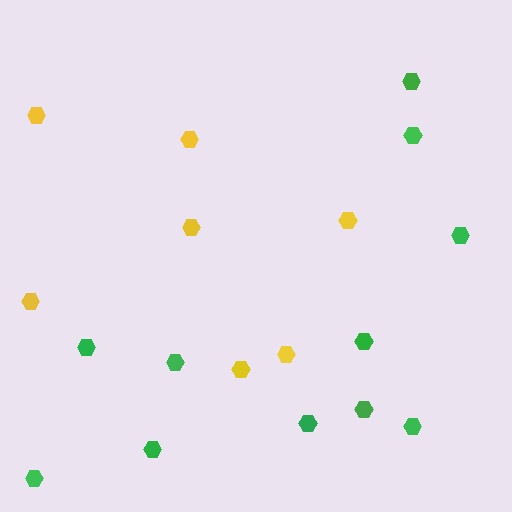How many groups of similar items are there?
There are 2 groups: one group of green hexagons (11) and one group of yellow hexagons (7).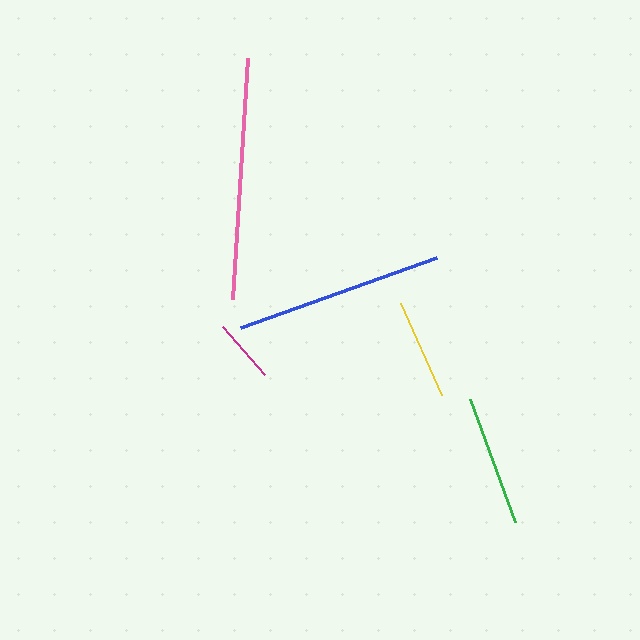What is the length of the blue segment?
The blue segment is approximately 209 pixels long.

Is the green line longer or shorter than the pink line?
The pink line is longer than the green line.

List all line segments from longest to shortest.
From longest to shortest: pink, blue, green, yellow, magenta.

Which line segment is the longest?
The pink line is the longest at approximately 241 pixels.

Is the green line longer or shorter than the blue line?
The blue line is longer than the green line.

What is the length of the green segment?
The green segment is approximately 131 pixels long.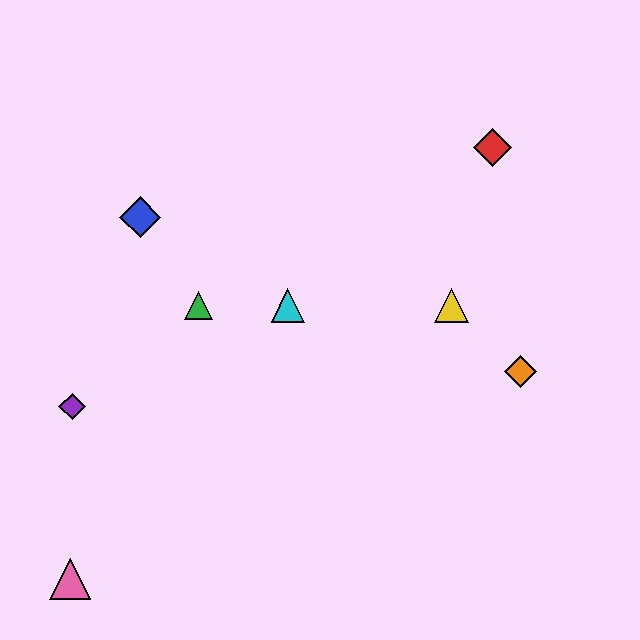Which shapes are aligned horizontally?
The green triangle, the yellow triangle, the cyan triangle are aligned horizontally.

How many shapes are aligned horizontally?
3 shapes (the green triangle, the yellow triangle, the cyan triangle) are aligned horizontally.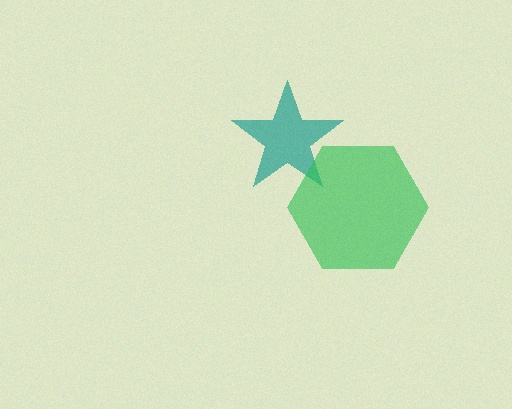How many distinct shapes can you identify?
There are 2 distinct shapes: a teal star, a green hexagon.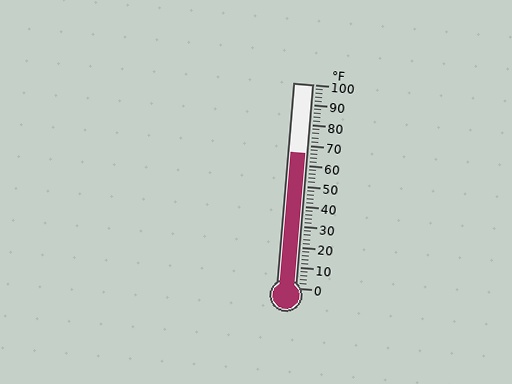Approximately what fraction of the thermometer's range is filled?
The thermometer is filled to approximately 65% of its range.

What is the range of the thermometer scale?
The thermometer scale ranges from 0°F to 100°F.